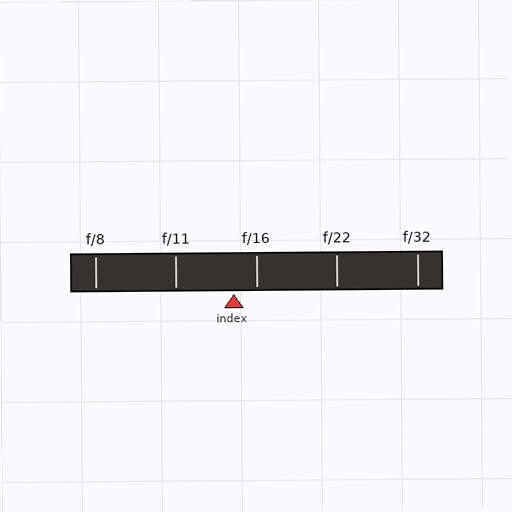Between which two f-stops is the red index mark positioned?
The index mark is between f/11 and f/16.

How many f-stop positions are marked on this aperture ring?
There are 5 f-stop positions marked.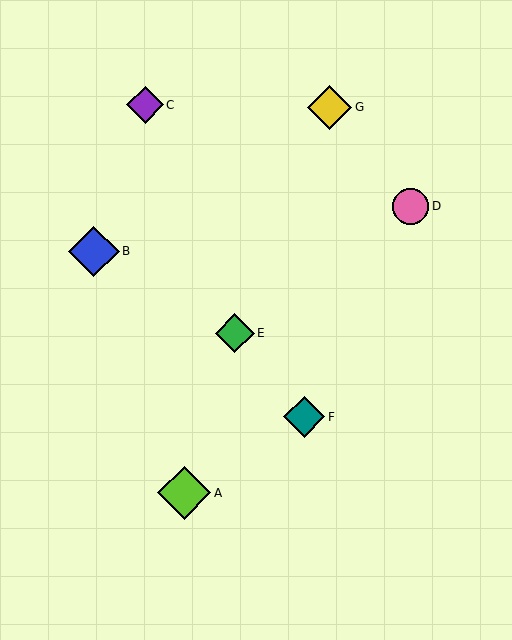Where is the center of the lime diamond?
The center of the lime diamond is at (184, 493).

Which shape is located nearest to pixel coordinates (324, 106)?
The yellow diamond (labeled G) at (330, 107) is nearest to that location.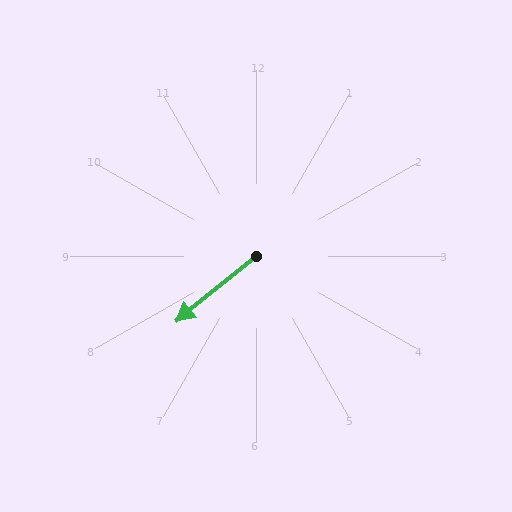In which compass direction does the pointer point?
Southwest.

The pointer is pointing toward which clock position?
Roughly 8 o'clock.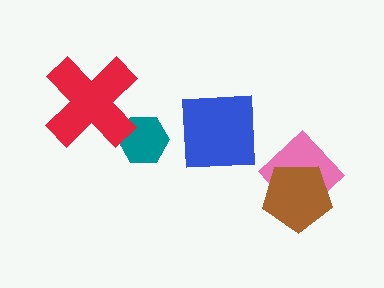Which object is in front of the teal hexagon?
The red cross is in front of the teal hexagon.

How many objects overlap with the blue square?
0 objects overlap with the blue square.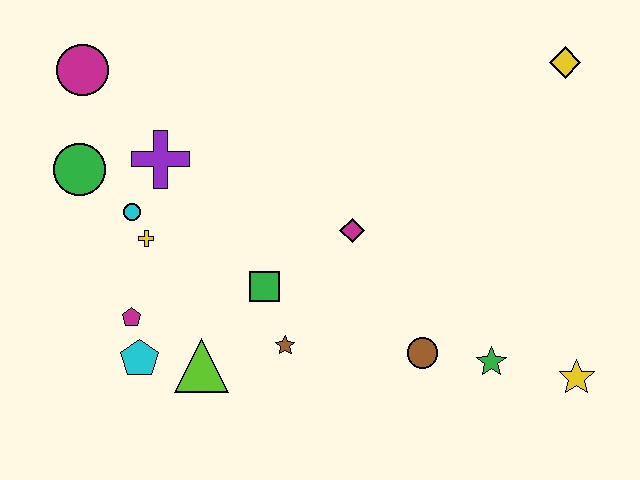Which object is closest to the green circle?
The cyan circle is closest to the green circle.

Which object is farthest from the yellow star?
The magenta circle is farthest from the yellow star.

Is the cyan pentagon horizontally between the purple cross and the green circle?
Yes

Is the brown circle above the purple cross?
No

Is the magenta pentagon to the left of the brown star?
Yes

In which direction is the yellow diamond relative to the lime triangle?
The yellow diamond is to the right of the lime triangle.